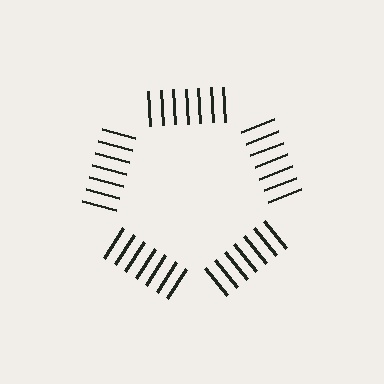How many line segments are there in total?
35 — 7 along each of the 5 edges.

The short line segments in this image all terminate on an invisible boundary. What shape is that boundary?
An illusory pentagon — the line segments terminate on its edges but no continuous stroke is drawn.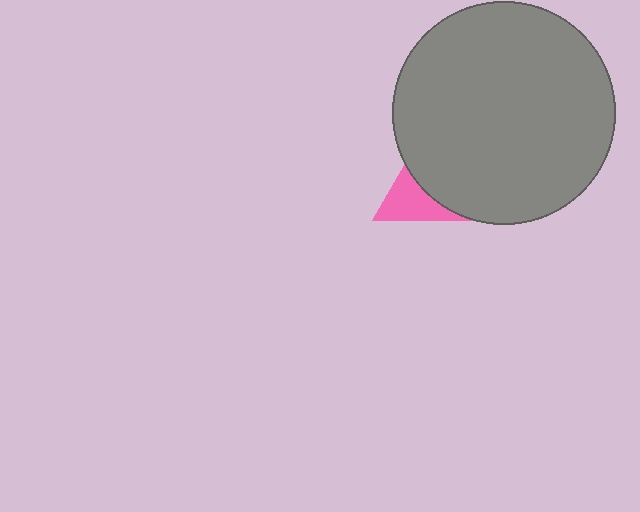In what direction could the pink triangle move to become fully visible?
The pink triangle could move toward the lower-left. That would shift it out from behind the gray circle entirely.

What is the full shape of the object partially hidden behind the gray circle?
The partially hidden object is a pink triangle.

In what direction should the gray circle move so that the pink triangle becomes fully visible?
The gray circle should move toward the upper-right. That is the shortest direction to clear the overlap and leave the pink triangle fully visible.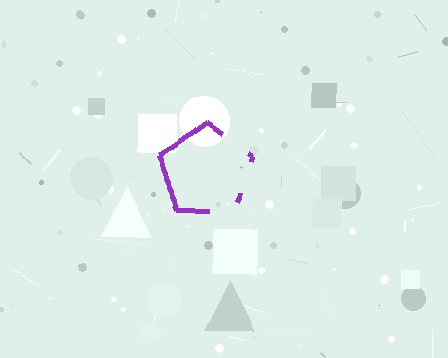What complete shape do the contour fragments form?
The contour fragments form a pentagon.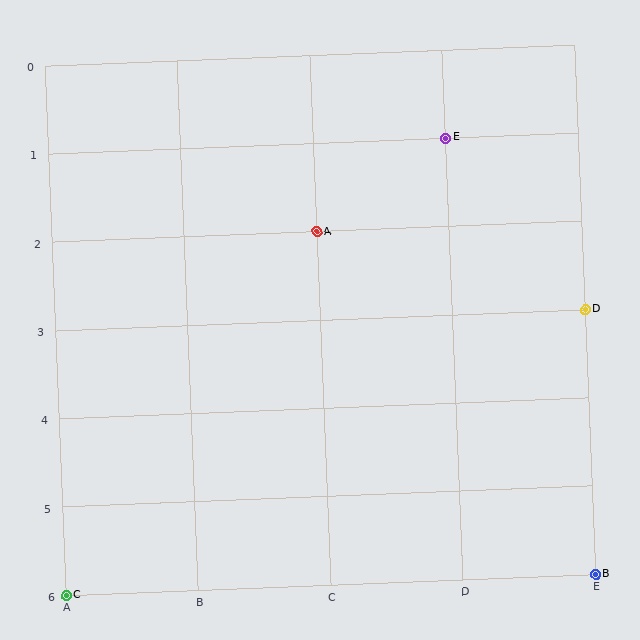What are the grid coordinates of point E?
Point E is at grid coordinates (D, 1).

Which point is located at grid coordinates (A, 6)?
Point C is at (A, 6).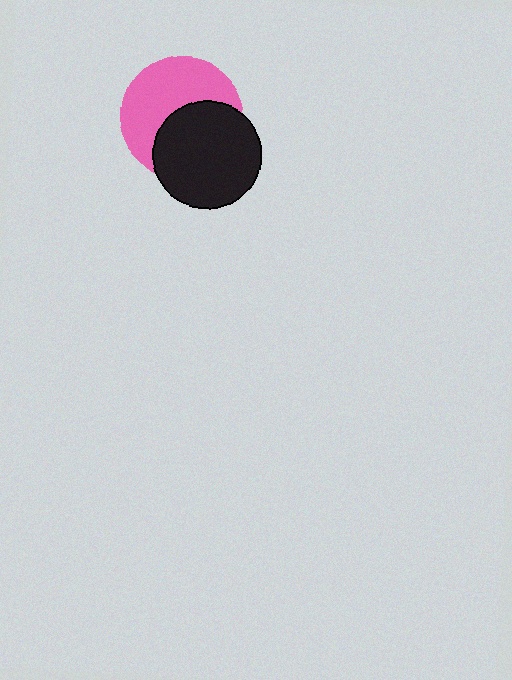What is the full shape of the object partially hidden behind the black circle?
The partially hidden object is a pink circle.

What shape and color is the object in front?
The object in front is a black circle.